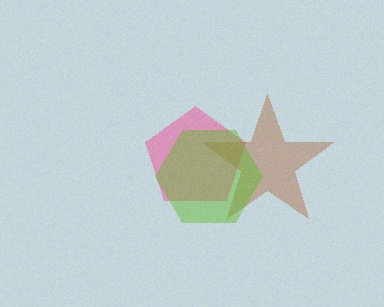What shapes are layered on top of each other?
The layered shapes are: a pink pentagon, a brown star, a lime hexagon.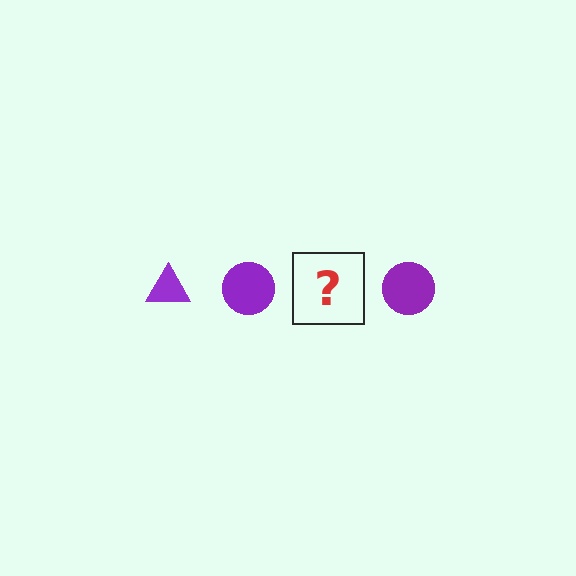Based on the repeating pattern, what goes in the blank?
The blank should be a purple triangle.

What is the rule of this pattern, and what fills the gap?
The rule is that the pattern cycles through triangle, circle shapes in purple. The gap should be filled with a purple triangle.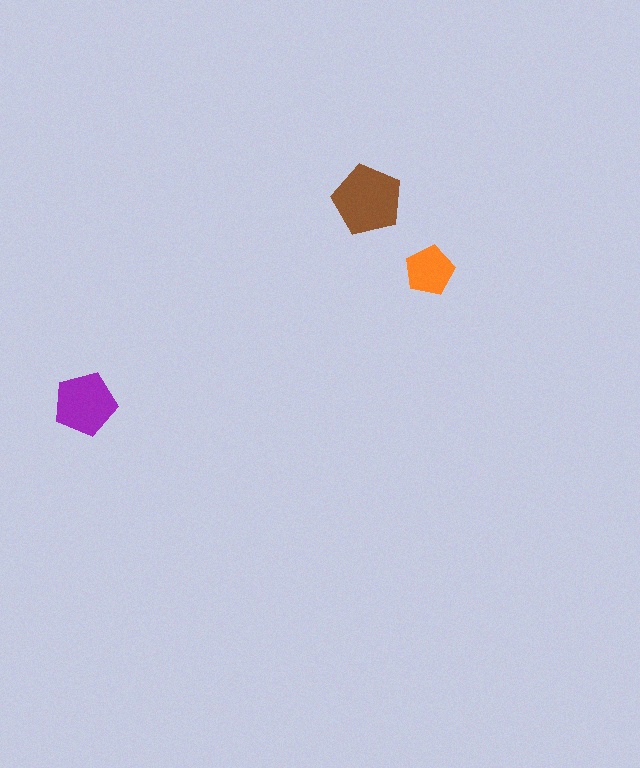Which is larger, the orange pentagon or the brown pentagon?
The brown one.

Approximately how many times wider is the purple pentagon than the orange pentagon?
About 1.5 times wider.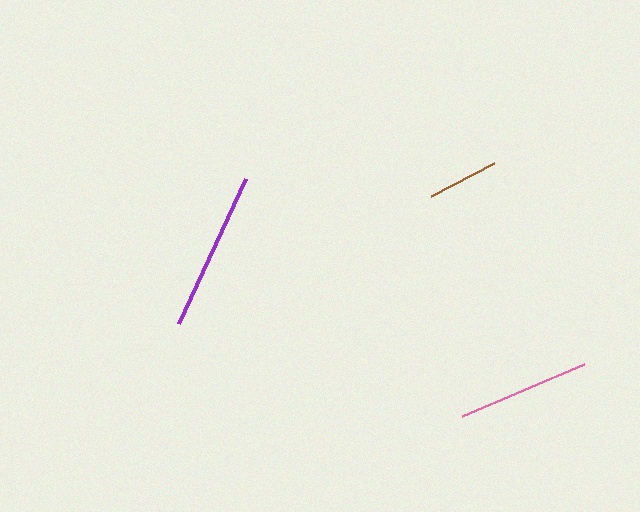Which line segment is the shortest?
The brown line is the shortest at approximately 71 pixels.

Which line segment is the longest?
The purple line is the longest at approximately 159 pixels.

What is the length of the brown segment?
The brown segment is approximately 71 pixels long.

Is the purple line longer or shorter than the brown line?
The purple line is longer than the brown line.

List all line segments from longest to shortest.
From longest to shortest: purple, pink, brown.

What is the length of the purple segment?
The purple segment is approximately 159 pixels long.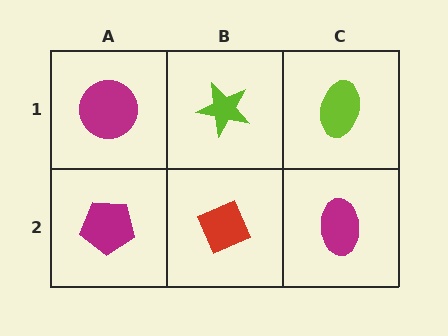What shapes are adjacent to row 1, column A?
A magenta pentagon (row 2, column A), a lime star (row 1, column B).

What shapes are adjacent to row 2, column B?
A lime star (row 1, column B), a magenta pentagon (row 2, column A), a magenta ellipse (row 2, column C).